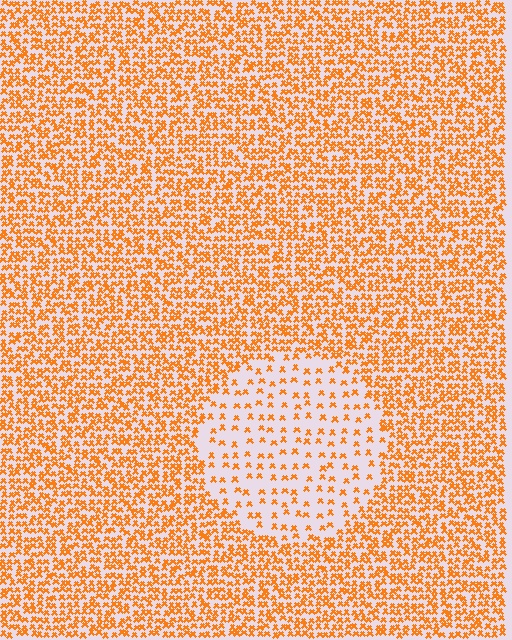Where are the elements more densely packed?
The elements are more densely packed outside the circle boundary.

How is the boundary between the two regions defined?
The boundary is defined by a change in element density (approximately 2.7x ratio). All elements are the same color, size, and shape.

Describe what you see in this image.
The image contains small orange elements arranged at two different densities. A circle-shaped region is visible where the elements are less densely packed than the surrounding area.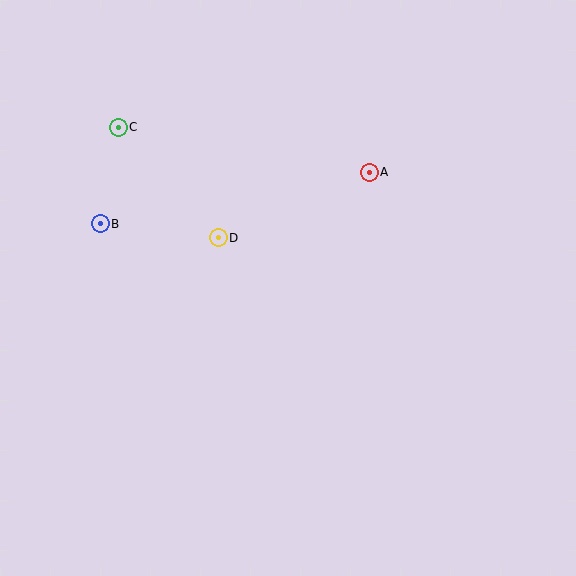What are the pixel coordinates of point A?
Point A is at (369, 172).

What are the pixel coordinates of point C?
Point C is at (118, 127).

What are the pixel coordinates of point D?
Point D is at (218, 238).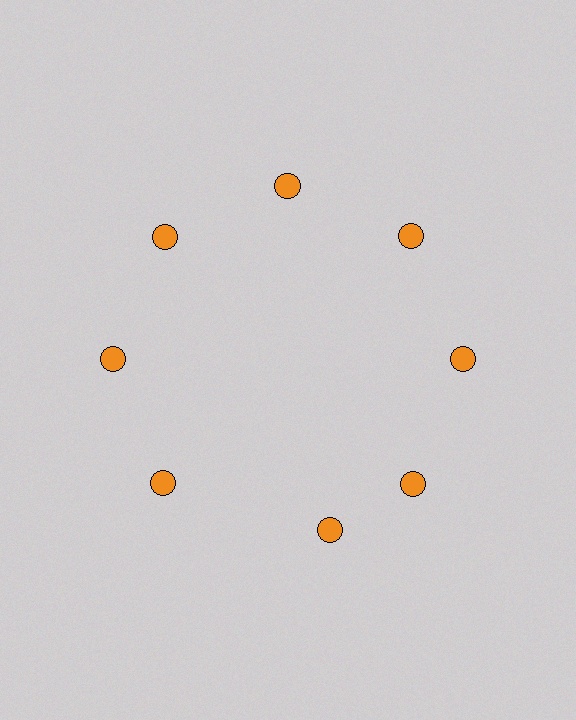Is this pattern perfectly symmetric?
No. The 8 orange circles are arranged in a ring, but one element near the 6 o'clock position is rotated out of alignment along the ring, breaking the 8-fold rotational symmetry.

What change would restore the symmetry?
The symmetry would be restored by rotating it back into even spacing with its neighbors so that all 8 circles sit at equal angles and equal distance from the center.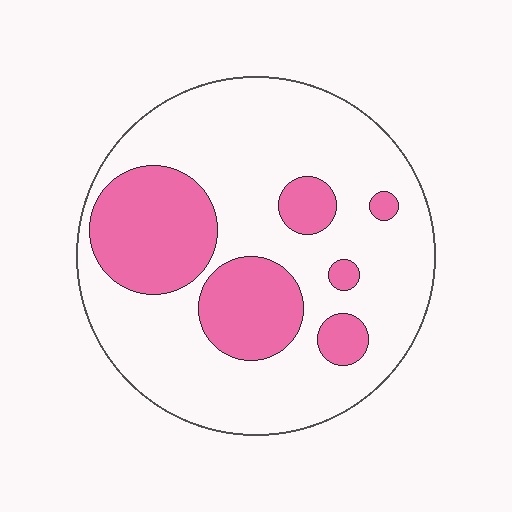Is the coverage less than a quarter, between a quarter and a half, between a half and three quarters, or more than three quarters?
Between a quarter and a half.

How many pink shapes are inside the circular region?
6.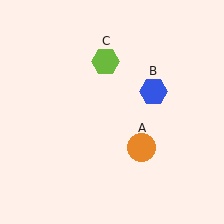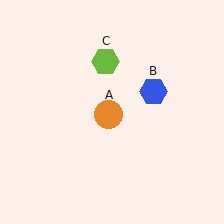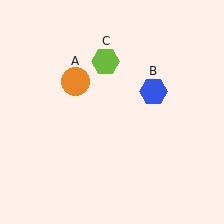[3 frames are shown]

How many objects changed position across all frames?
1 object changed position: orange circle (object A).